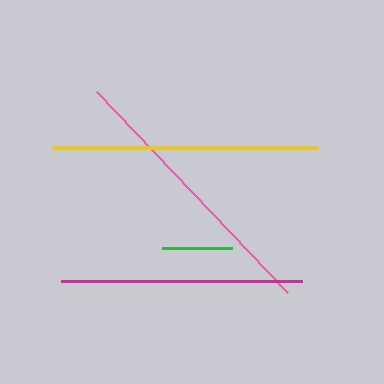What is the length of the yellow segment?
The yellow segment is approximately 266 pixels long.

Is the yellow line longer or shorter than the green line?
The yellow line is longer than the green line.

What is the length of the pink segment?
The pink segment is approximately 277 pixels long.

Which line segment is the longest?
The pink line is the longest at approximately 277 pixels.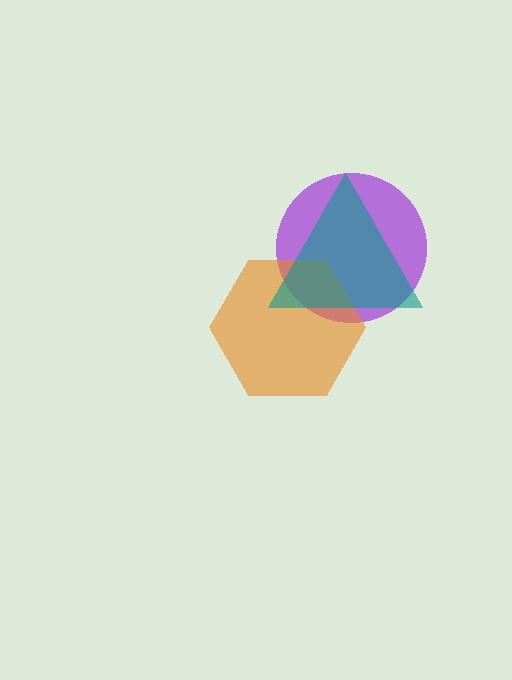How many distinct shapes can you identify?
There are 3 distinct shapes: a purple circle, an orange hexagon, a teal triangle.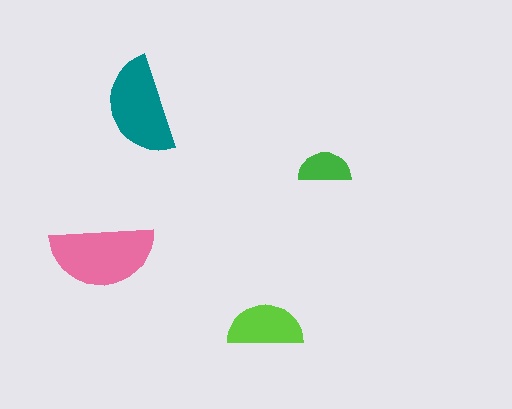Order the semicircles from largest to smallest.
the pink one, the teal one, the lime one, the green one.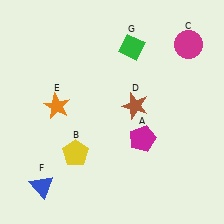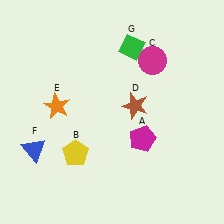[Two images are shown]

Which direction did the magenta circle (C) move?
The magenta circle (C) moved left.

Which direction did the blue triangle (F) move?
The blue triangle (F) moved up.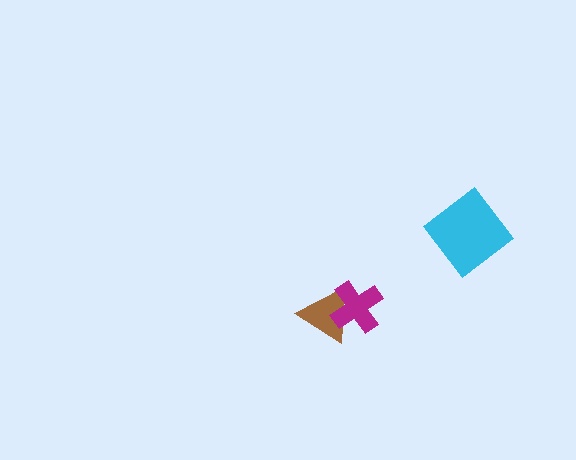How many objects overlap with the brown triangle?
1 object overlaps with the brown triangle.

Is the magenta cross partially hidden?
No, no other shape covers it.